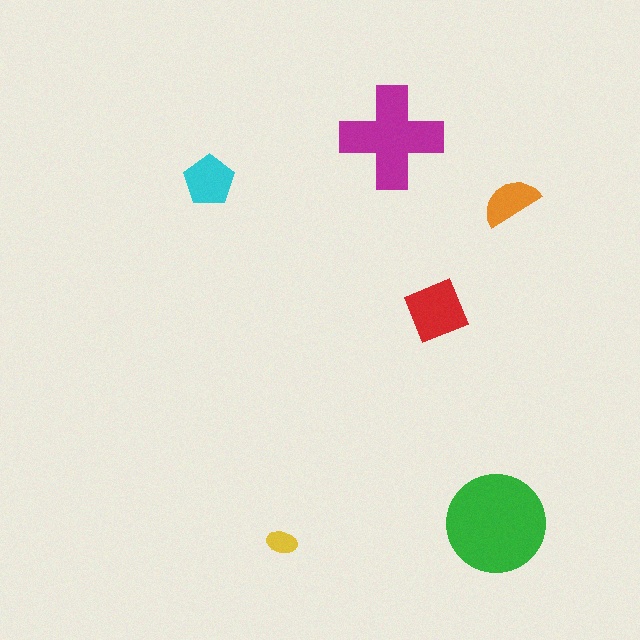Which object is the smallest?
The yellow ellipse.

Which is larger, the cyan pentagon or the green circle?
The green circle.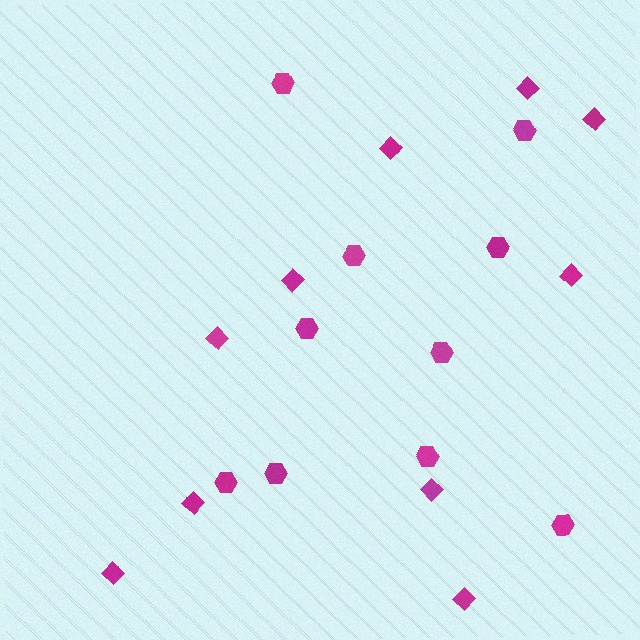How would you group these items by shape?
There are 2 groups: one group of hexagons (10) and one group of diamonds (10).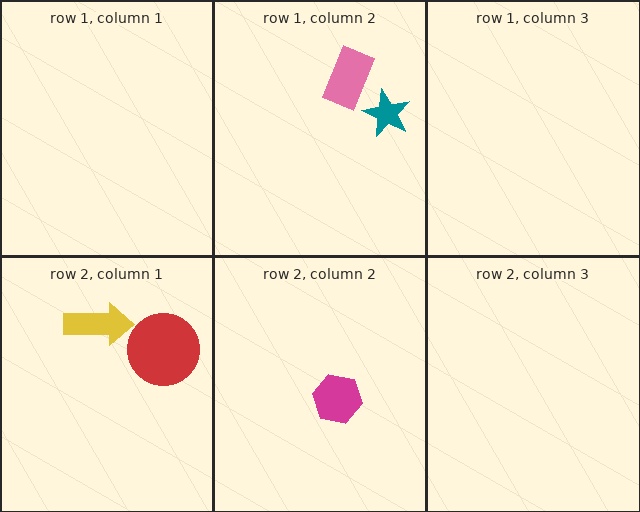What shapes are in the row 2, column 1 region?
The yellow arrow, the red circle.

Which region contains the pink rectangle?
The row 1, column 2 region.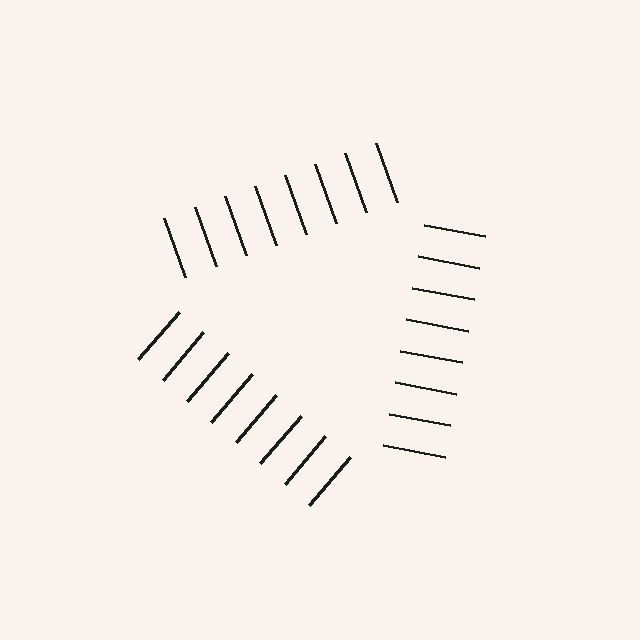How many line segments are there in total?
24 — 8 along each of the 3 edges.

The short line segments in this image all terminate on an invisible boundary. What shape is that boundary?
An illusory triangle — the line segments terminate on its edges but no continuous stroke is drawn.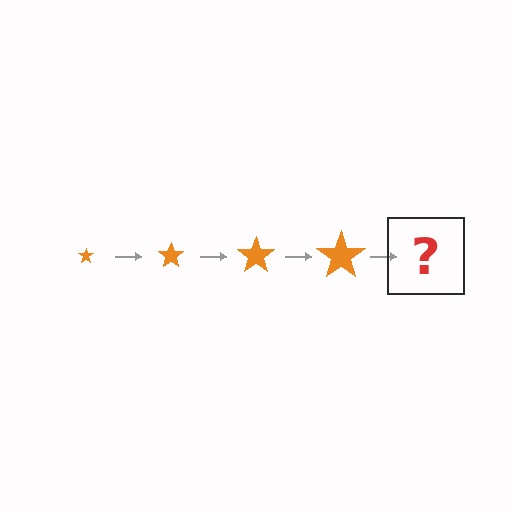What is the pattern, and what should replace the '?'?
The pattern is that the star gets progressively larger each step. The '?' should be an orange star, larger than the previous one.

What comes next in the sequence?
The next element should be an orange star, larger than the previous one.